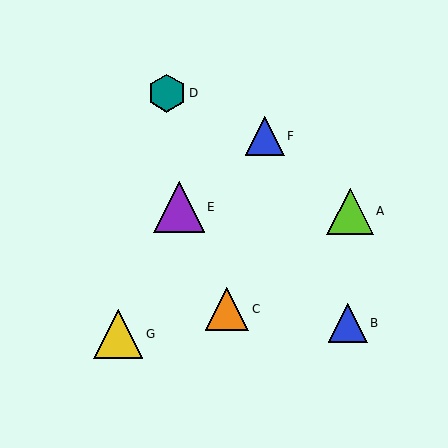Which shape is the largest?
The purple triangle (labeled E) is the largest.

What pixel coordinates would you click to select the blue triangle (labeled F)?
Click at (265, 136) to select the blue triangle F.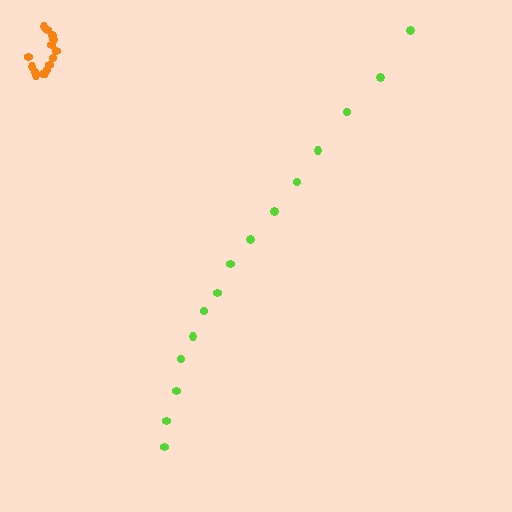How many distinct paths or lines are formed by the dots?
There are 2 distinct paths.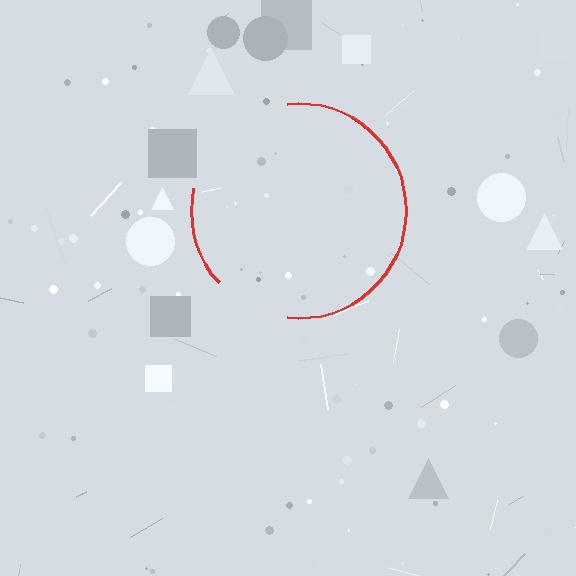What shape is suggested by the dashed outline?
The dashed outline suggests a circle.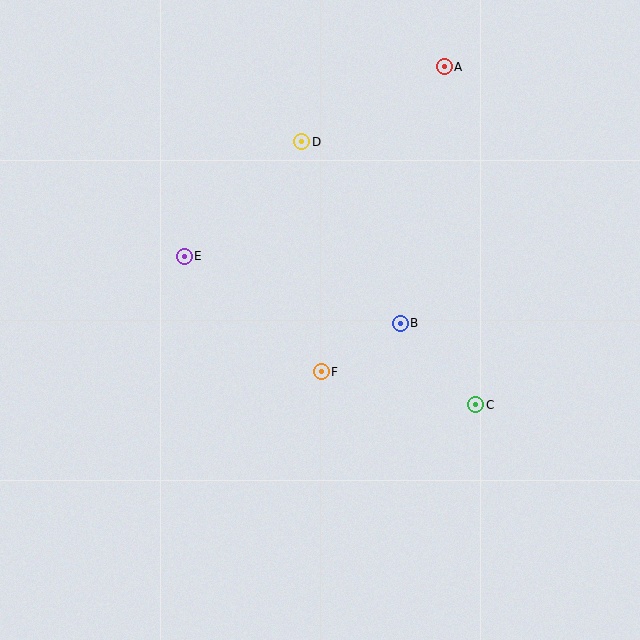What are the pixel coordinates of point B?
Point B is at (400, 323).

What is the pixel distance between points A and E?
The distance between A and E is 322 pixels.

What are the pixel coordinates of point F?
Point F is at (321, 372).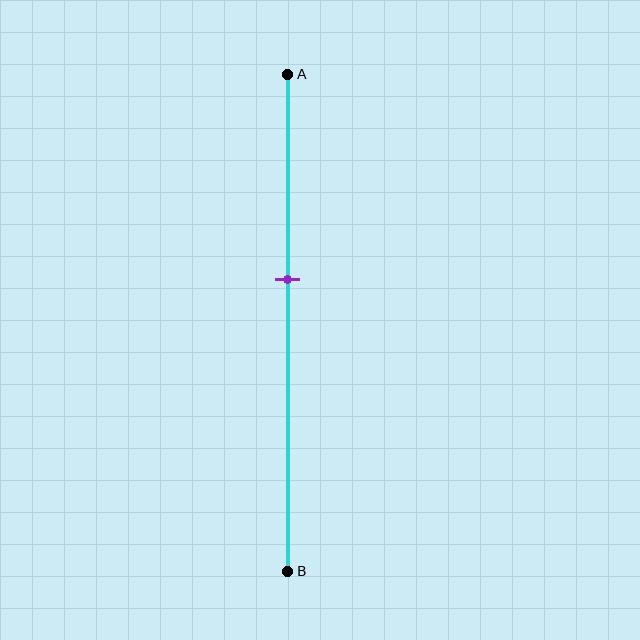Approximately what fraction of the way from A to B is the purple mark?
The purple mark is approximately 40% of the way from A to B.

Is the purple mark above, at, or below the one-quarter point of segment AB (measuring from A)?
The purple mark is below the one-quarter point of segment AB.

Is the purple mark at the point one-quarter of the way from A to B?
No, the mark is at about 40% from A, not at the 25% one-quarter point.